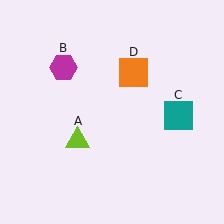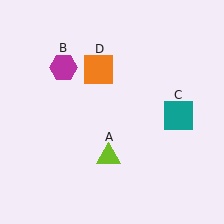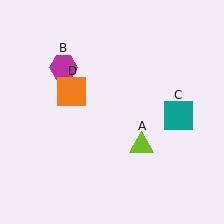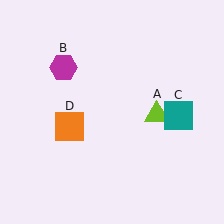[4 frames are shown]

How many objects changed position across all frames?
2 objects changed position: lime triangle (object A), orange square (object D).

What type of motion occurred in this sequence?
The lime triangle (object A), orange square (object D) rotated counterclockwise around the center of the scene.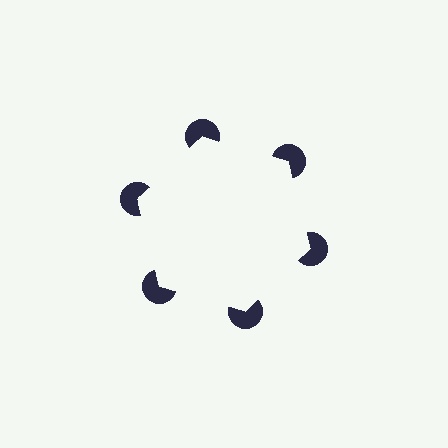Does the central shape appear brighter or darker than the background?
It typically appears slightly brighter than the background, even though no actual brightness change is drawn.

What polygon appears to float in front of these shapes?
An illusory hexagon — its edges are inferred from the aligned wedge cuts in the pac-man discs, not physically drawn.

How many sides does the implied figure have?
6 sides.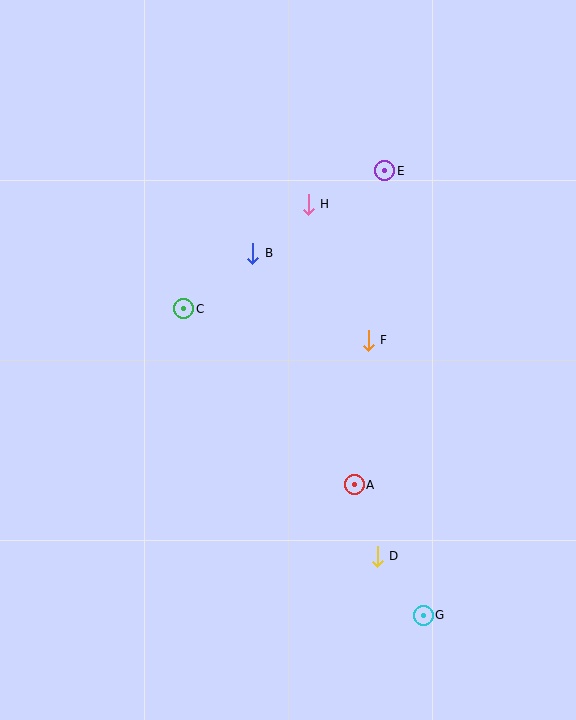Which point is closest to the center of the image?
Point F at (368, 340) is closest to the center.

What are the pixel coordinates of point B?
Point B is at (253, 253).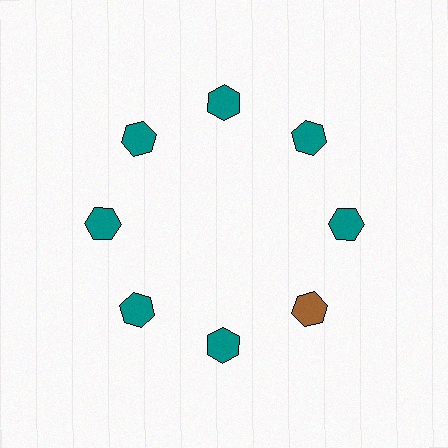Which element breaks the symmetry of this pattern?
The brown hexagon at roughly the 4 o'clock position breaks the symmetry. All other shapes are teal hexagons.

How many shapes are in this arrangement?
There are 8 shapes arranged in a ring pattern.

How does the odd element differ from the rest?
It has a different color: brown instead of teal.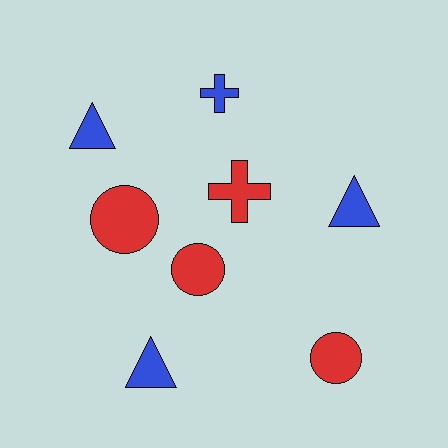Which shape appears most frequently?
Triangle, with 3 objects.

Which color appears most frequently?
Blue, with 4 objects.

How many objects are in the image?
There are 8 objects.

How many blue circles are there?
There are no blue circles.